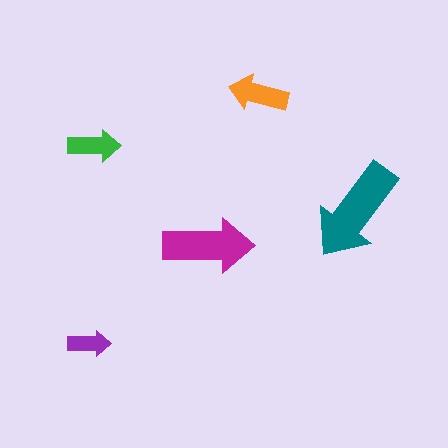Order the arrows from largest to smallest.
the teal one, the magenta one, the orange one, the green one, the purple one.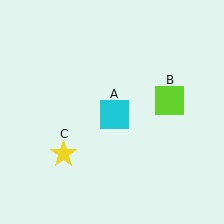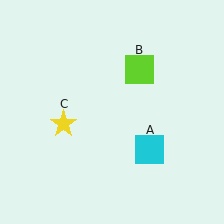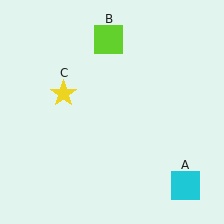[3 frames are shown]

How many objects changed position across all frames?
3 objects changed position: cyan square (object A), lime square (object B), yellow star (object C).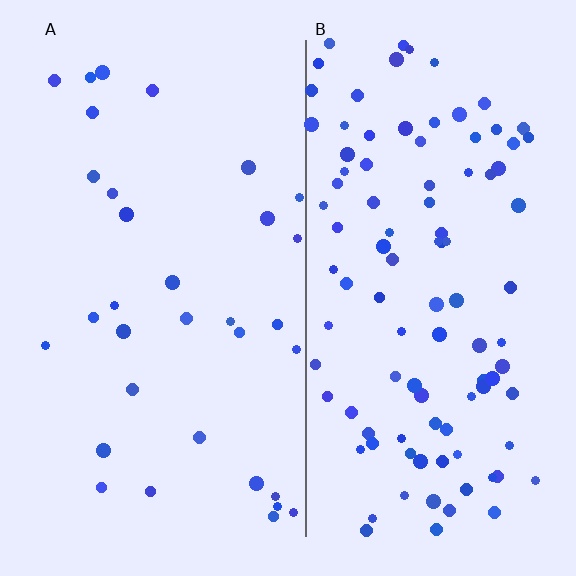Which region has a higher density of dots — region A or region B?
B (the right).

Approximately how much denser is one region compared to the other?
Approximately 3.0× — region B over region A.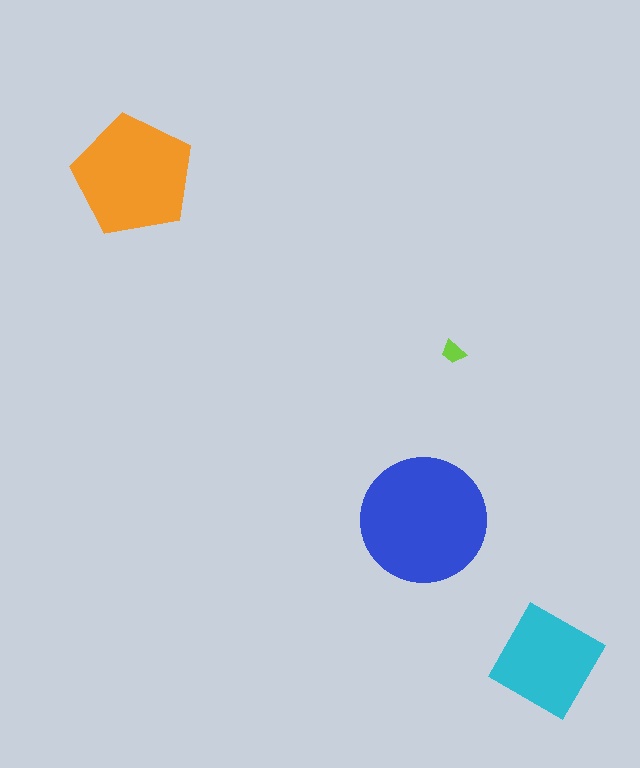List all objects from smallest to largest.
The lime trapezoid, the cyan square, the orange pentagon, the blue circle.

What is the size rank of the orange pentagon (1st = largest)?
2nd.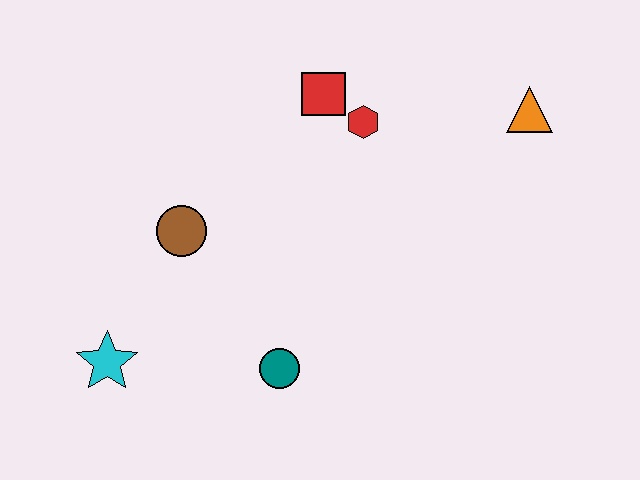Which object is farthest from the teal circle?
The orange triangle is farthest from the teal circle.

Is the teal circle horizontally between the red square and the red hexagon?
No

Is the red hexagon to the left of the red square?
No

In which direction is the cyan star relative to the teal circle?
The cyan star is to the left of the teal circle.